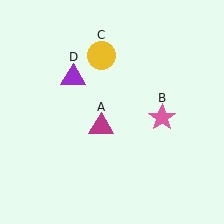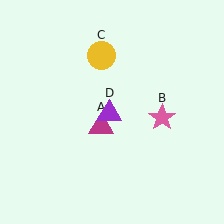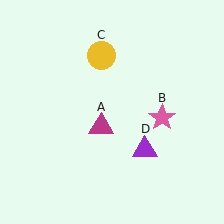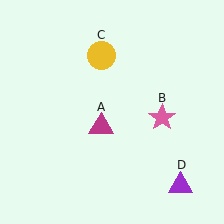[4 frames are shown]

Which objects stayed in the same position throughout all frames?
Magenta triangle (object A) and pink star (object B) and yellow circle (object C) remained stationary.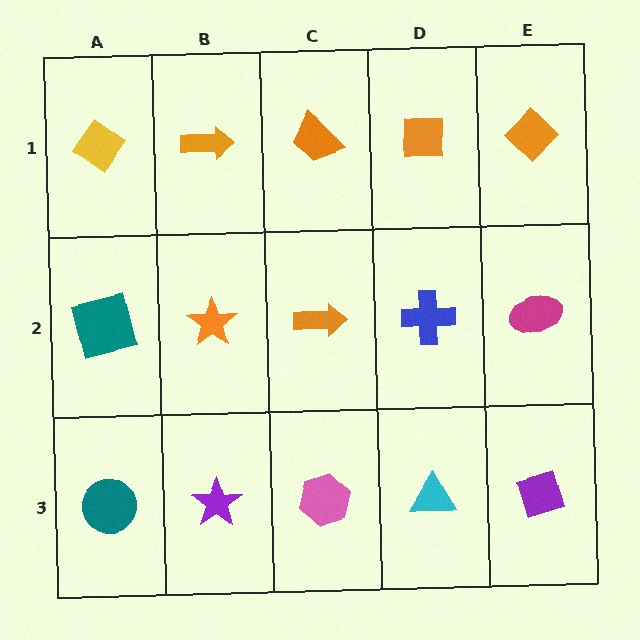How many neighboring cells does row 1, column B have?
3.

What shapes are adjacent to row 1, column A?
A teal square (row 2, column A), an orange arrow (row 1, column B).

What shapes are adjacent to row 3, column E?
A magenta ellipse (row 2, column E), a cyan triangle (row 3, column D).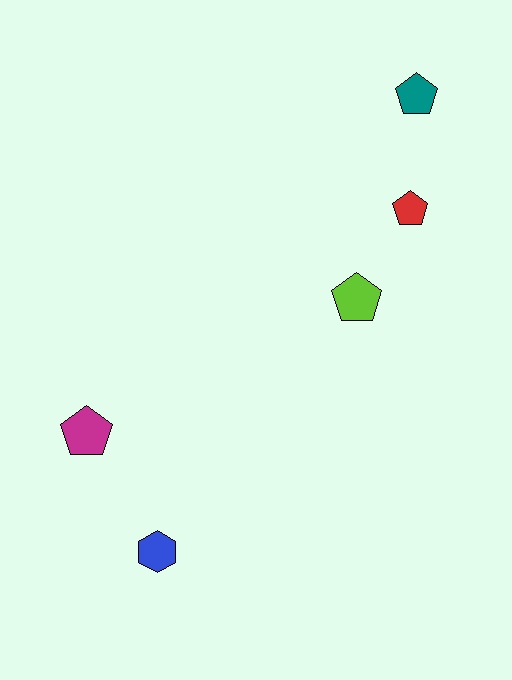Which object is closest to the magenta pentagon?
The blue hexagon is closest to the magenta pentagon.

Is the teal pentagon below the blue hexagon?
No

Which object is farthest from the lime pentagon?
The blue hexagon is farthest from the lime pentagon.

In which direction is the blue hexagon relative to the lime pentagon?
The blue hexagon is below the lime pentagon.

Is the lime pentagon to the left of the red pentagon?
Yes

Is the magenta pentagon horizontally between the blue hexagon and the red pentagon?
No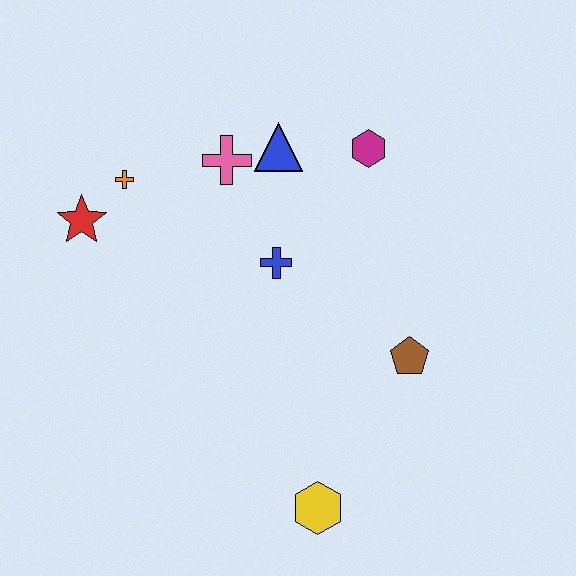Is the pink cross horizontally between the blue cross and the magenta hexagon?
No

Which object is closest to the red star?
The orange cross is closest to the red star.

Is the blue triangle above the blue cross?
Yes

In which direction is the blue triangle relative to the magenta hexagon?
The blue triangle is to the left of the magenta hexagon.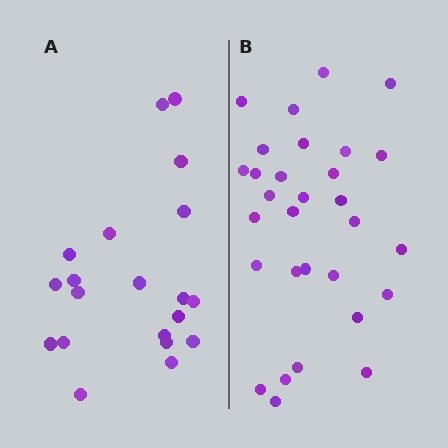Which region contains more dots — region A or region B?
Region B (the right region) has more dots.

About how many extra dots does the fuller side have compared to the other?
Region B has roughly 10 or so more dots than region A.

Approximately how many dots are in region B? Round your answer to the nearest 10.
About 30 dots.